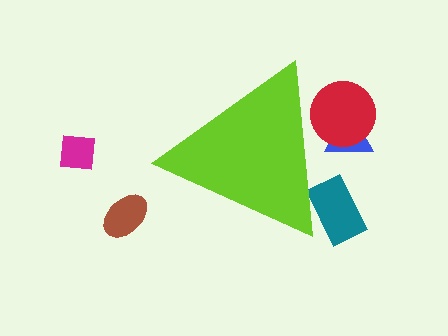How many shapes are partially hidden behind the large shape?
3 shapes are partially hidden.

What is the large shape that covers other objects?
A lime triangle.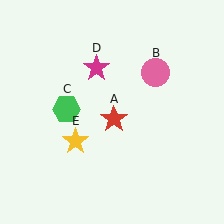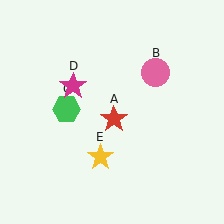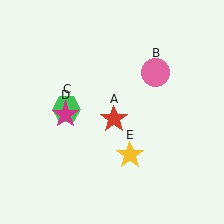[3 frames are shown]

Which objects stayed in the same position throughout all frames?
Red star (object A) and pink circle (object B) and green hexagon (object C) remained stationary.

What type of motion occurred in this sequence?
The magenta star (object D), yellow star (object E) rotated counterclockwise around the center of the scene.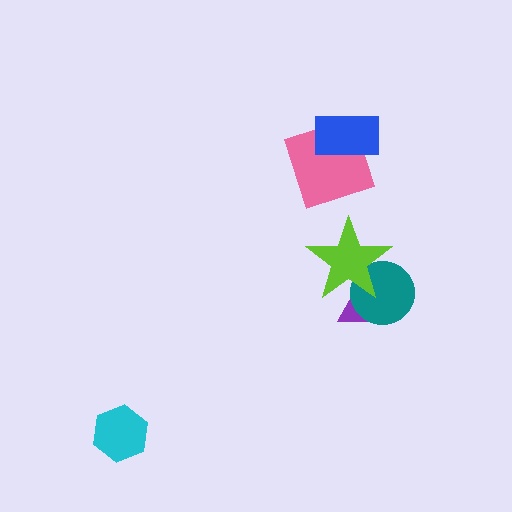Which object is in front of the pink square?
The blue rectangle is in front of the pink square.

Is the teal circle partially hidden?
Yes, it is partially covered by another shape.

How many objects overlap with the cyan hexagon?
0 objects overlap with the cyan hexagon.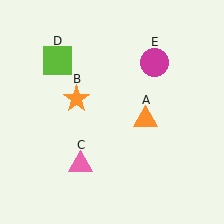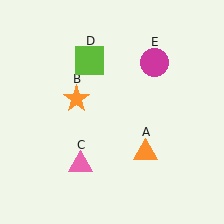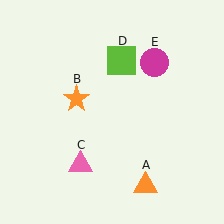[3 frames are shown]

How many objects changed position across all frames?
2 objects changed position: orange triangle (object A), lime square (object D).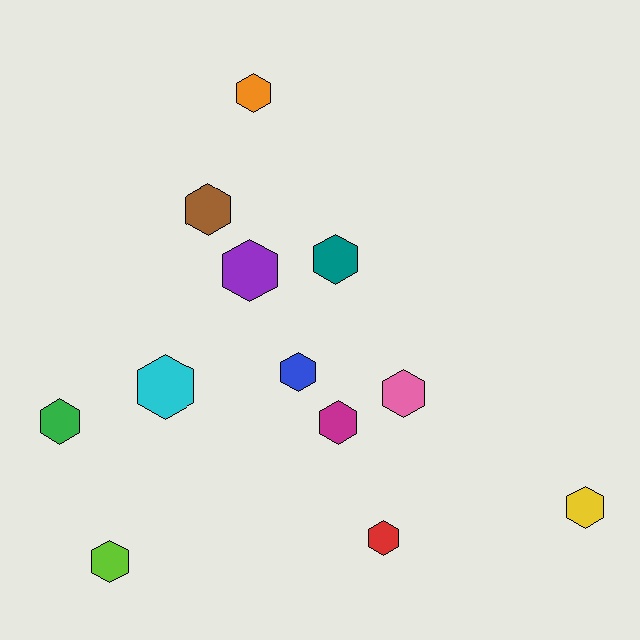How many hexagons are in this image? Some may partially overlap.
There are 12 hexagons.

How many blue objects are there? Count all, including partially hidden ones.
There is 1 blue object.